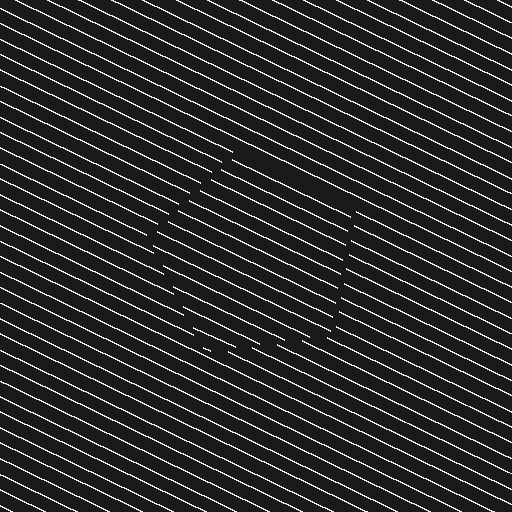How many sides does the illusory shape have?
5 sides — the line-ends trace a pentagon.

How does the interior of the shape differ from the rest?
The interior of the shape contains the same grating, shifted by half a period — the contour is defined by the phase discontinuity where line-ends from the inner and outer gratings abut.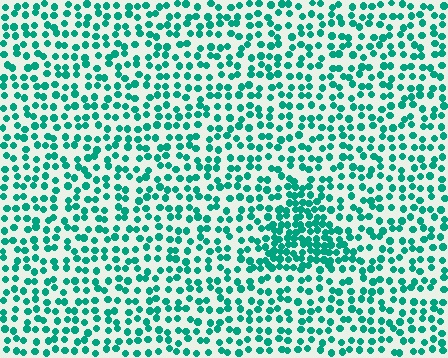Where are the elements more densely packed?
The elements are more densely packed inside the triangle boundary.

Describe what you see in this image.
The image contains small teal elements arranged at two different densities. A triangle-shaped region is visible where the elements are more densely packed than the surrounding area.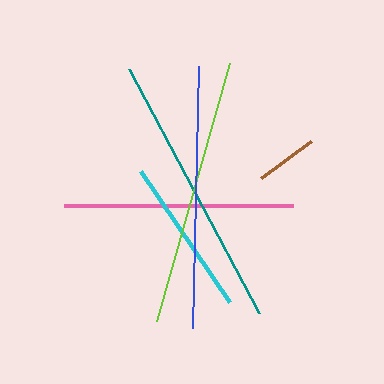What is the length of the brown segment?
The brown segment is approximately 62 pixels long.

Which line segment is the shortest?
The brown line is the shortest at approximately 62 pixels.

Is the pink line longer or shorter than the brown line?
The pink line is longer than the brown line.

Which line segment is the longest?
The teal line is the longest at approximately 277 pixels.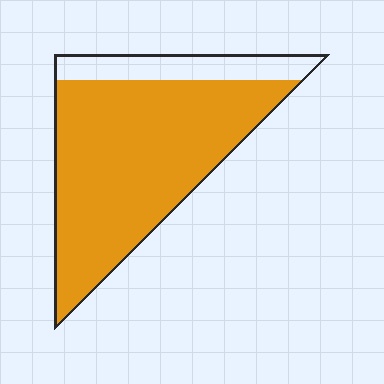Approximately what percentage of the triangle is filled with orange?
Approximately 80%.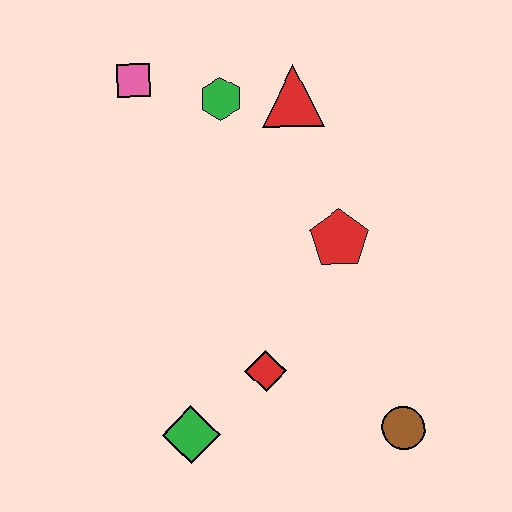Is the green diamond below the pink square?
Yes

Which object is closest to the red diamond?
The green diamond is closest to the red diamond.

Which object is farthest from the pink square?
The brown circle is farthest from the pink square.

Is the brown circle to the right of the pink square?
Yes